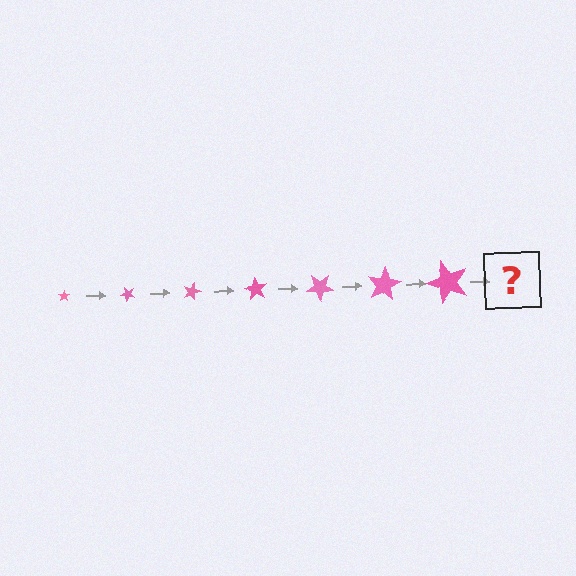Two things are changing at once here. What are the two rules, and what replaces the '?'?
The two rules are that the star grows larger each step and it rotates 45 degrees each step. The '?' should be a star, larger than the previous one and rotated 315 degrees from the start.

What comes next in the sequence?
The next element should be a star, larger than the previous one and rotated 315 degrees from the start.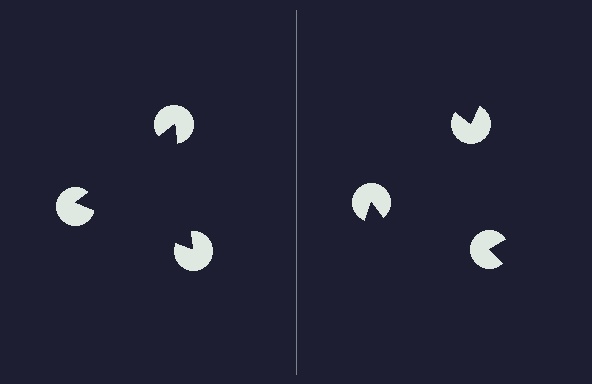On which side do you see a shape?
An illusory triangle appears on the left side. On the right side the wedge cuts are rotated, so no coherent shape forms.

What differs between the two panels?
The pac-man discs are positioned identically on both sides; only the wedge orientations differ. On the left they align to a triangle; on the right they are misaligned.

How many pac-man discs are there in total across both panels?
6 — 3 on each side.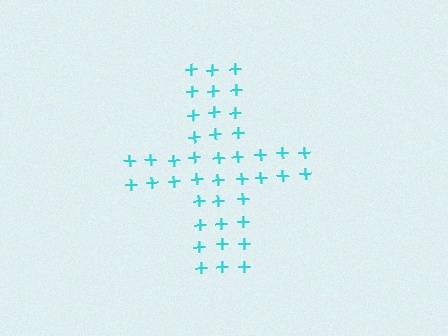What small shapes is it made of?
It is made of small plus signs.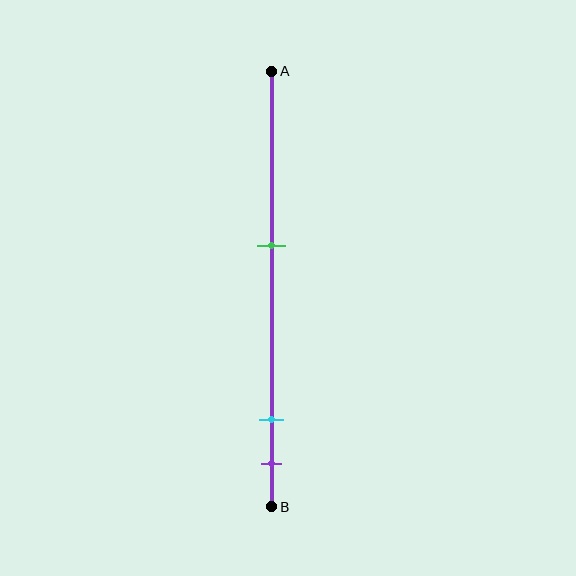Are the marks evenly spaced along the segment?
No, the marks are not evenly spaced.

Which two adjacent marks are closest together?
The cyan and purple marks are the closest adjacent pair.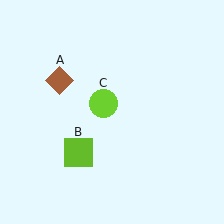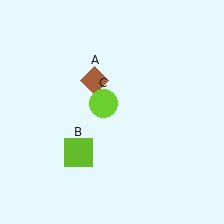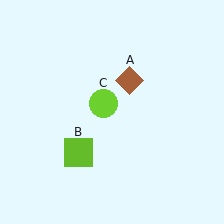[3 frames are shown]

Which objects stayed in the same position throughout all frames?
Lime square (object B) and lime circle (object C) remained stationary.